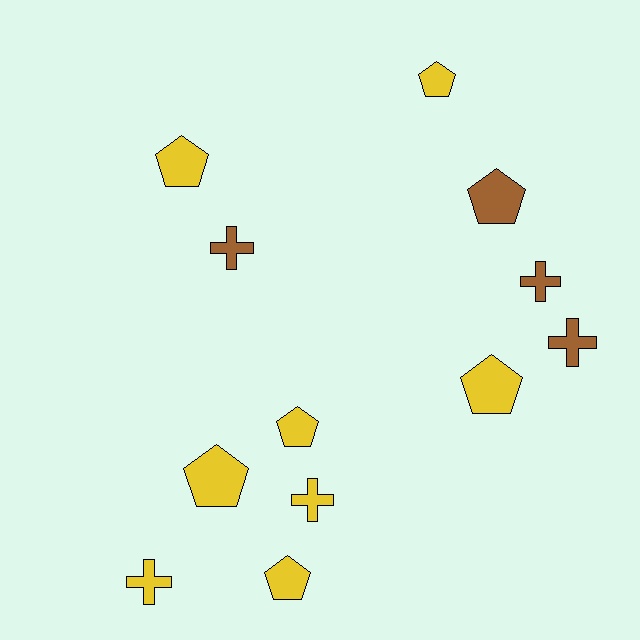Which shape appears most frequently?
Pentagon, with 7 objects.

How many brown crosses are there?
There are 3 brown crosses.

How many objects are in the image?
There are 12 objects.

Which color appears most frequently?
Yellow, with 8 objects.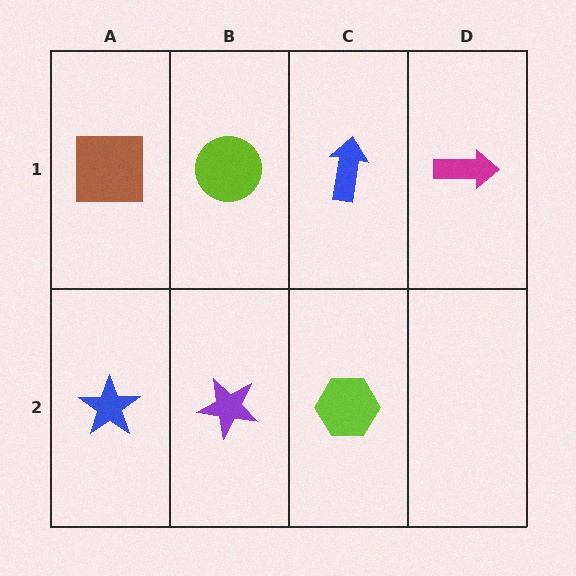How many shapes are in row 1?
4 shapes.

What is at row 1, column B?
A lime circle.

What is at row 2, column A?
A blue star.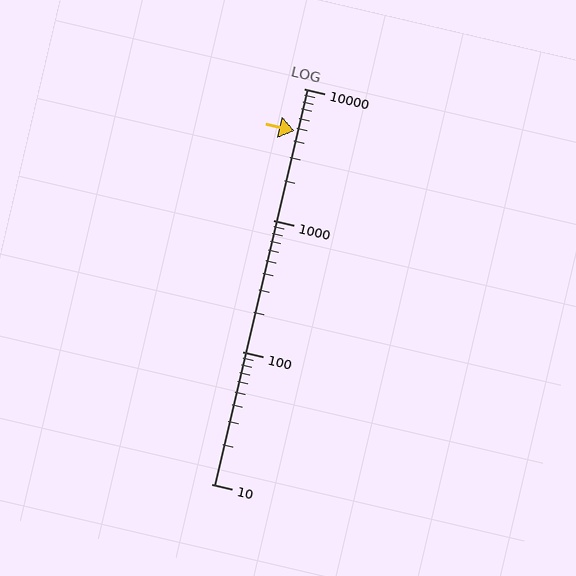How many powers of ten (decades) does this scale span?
The scale spans 3 decades, from 10 to 10000.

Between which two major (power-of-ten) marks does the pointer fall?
The pointer is between 1000 and 10000.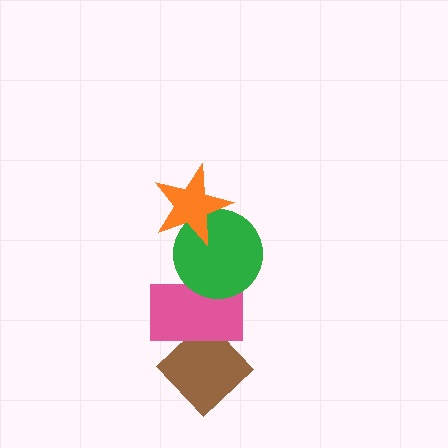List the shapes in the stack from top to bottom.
From top to bottom: the orange star, the green circle, the pink rectangle, the brown diamond.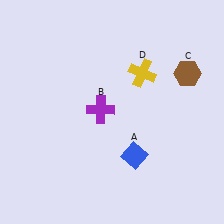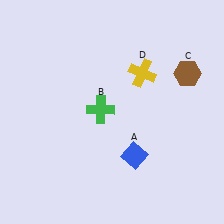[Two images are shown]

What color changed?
The cross (B) changed from purple in Image 1 to green in Image 2.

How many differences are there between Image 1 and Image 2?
There is 1 difference between the two images.